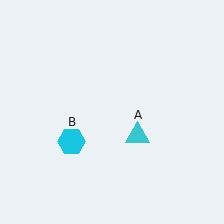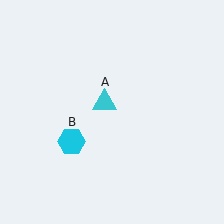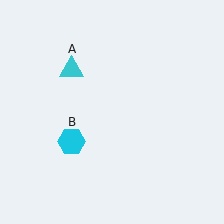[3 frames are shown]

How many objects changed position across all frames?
1 object changed position: cyan triangle (object A).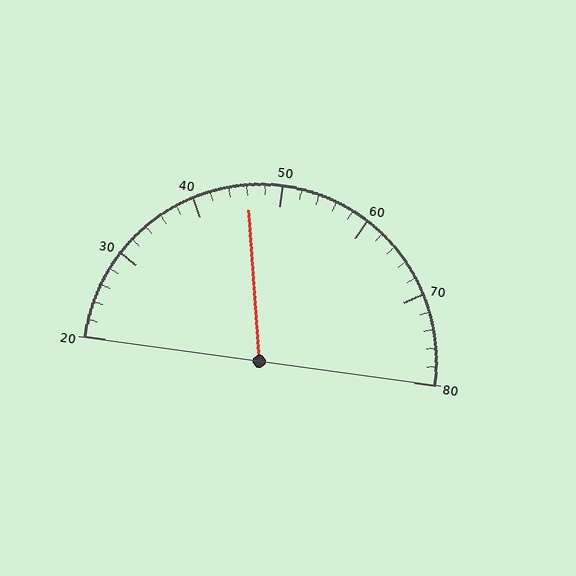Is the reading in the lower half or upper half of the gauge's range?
The reading is in the lower half of the range (20 to 80).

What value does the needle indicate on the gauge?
The needle indicates approximately 46.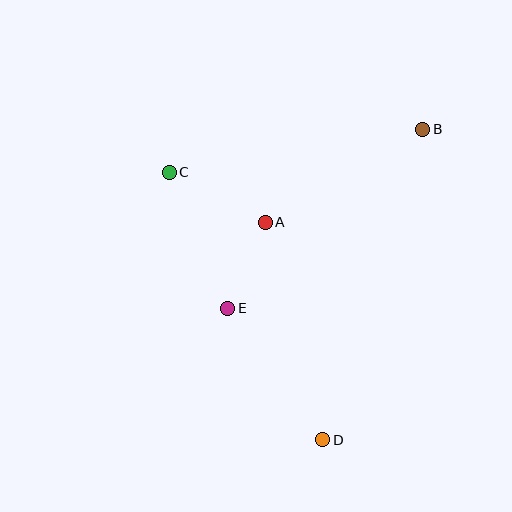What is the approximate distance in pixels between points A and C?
The distance between A and C is approximately 108 pixels.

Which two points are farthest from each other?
Points B and D are farthest from each other.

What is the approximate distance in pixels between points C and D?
The distance between C and D is approximately 308 pixels.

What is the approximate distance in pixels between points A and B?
The distance between A and B is approximately 183 pixels.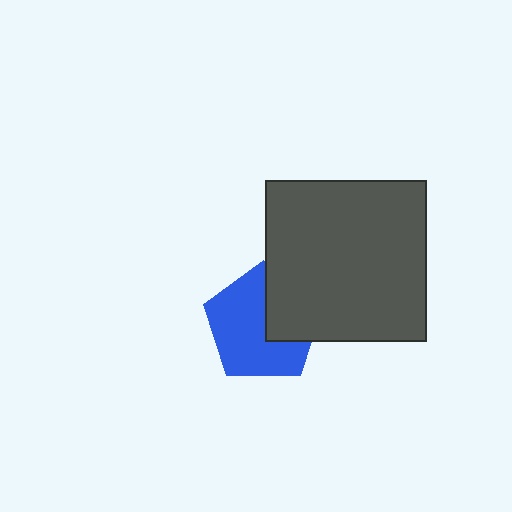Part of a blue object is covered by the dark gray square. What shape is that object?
It is a pentagon.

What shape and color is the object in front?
The object in front is a dark gray square.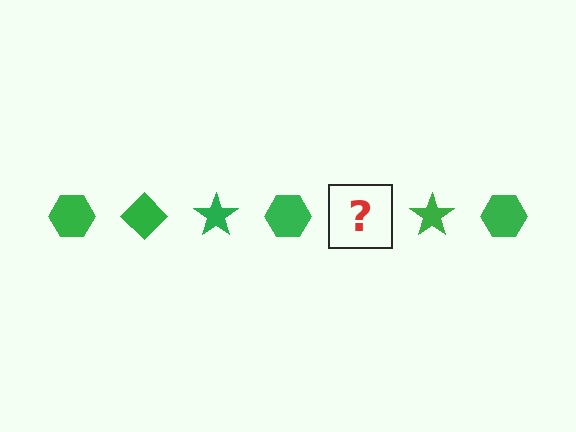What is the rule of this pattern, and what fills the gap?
The rule is that the pattern cycles through hexagon, diamond, star shapes in green. The gap should be filled with a green diamond.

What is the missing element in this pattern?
The missing element is a green diamond.